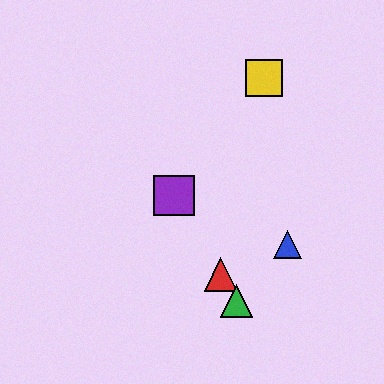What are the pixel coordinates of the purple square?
The purple square is at (174, 196).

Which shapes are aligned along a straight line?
The red triangle, the green triangle, the purple square are aligned along a straight line.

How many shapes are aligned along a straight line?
3 shapes (the red triangle, the green triangle, the purple square) are aligned along a straight line.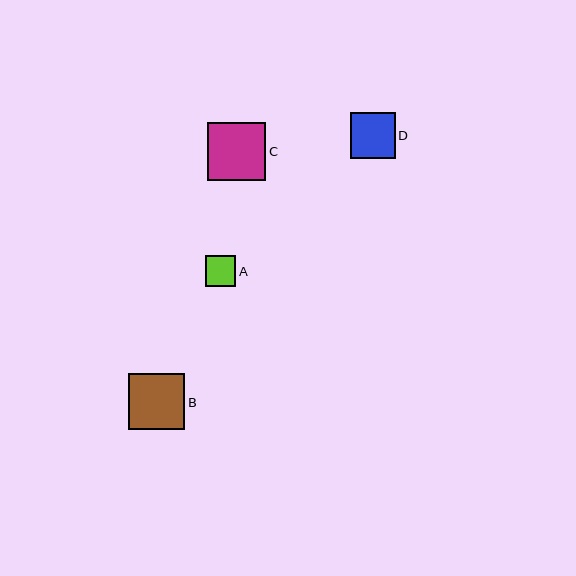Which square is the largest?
Square C is the largest with a size of approximately 58 pixels.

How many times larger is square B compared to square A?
Square B is approximately 1.8 times the size of square A.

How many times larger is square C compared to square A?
Square C is approximately 1.9 times the size of square A.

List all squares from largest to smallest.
From largest to smallest: C, B, D, A.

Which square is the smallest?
Square A is the smallest with a size of approximately 31 pixels.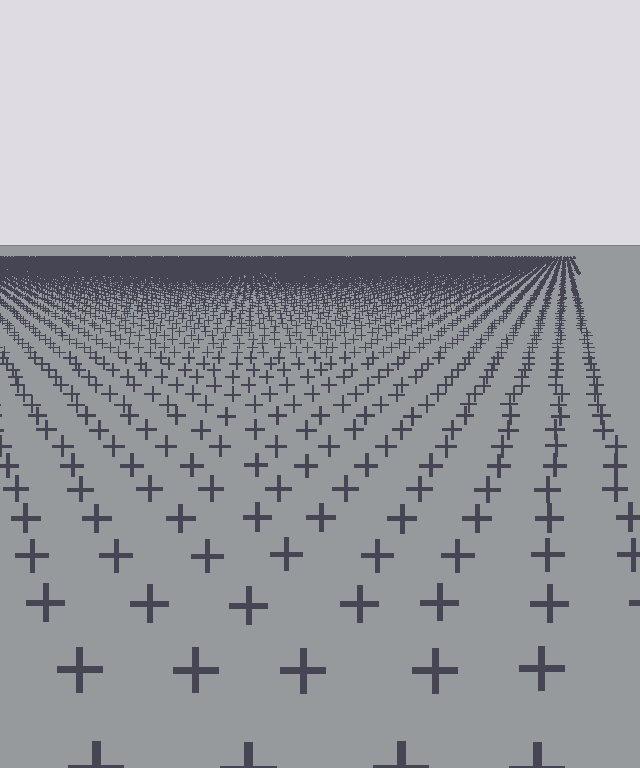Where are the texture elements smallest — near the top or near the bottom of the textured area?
Near the top.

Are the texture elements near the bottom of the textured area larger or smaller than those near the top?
Larger. Near the bottom, elements are closer to the viewer and appear at a bigger on-screen size.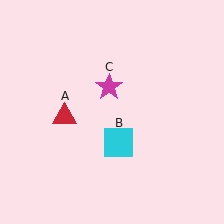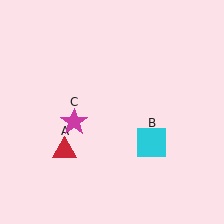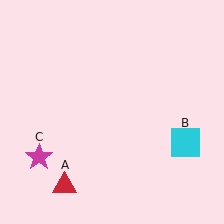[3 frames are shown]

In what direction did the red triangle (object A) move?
The red triangle (object A) moved down.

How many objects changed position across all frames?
3 objects changed position: red triangle (object A), cyan square (object B), magenta star (object C).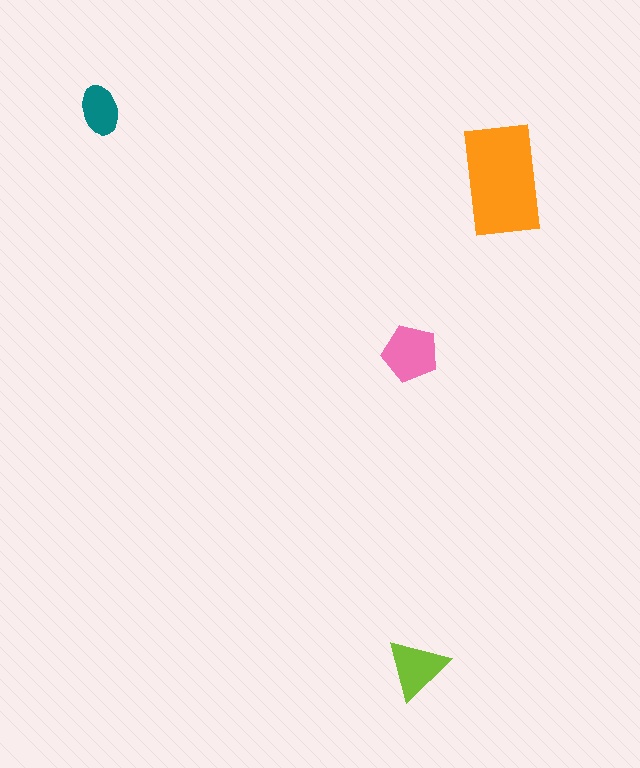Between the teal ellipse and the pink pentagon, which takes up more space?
The pink pentagon.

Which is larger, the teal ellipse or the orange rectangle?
The orange rectangle.